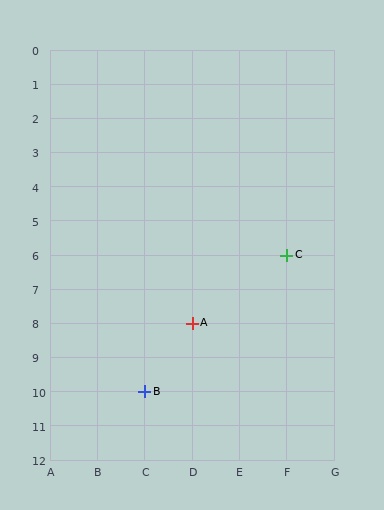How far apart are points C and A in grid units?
Points C and A are 2 columns and 2 rows apart (about 2.8 grid units diagonally).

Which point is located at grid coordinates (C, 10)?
Point B is at (C, 10).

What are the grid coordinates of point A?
Point A is at grid coordinates (D, 8).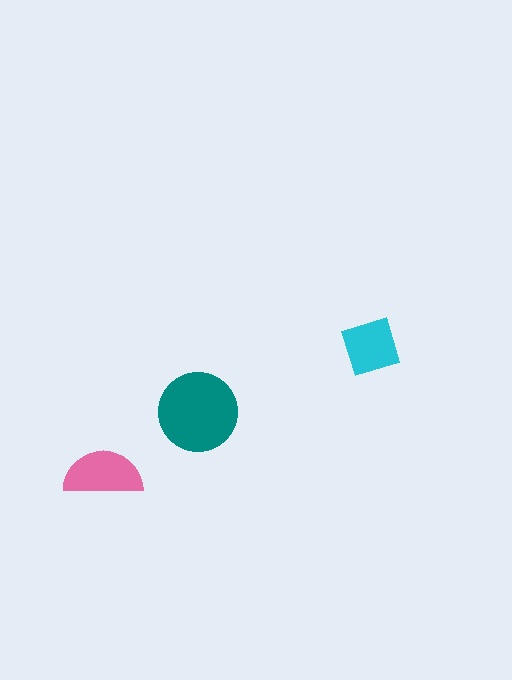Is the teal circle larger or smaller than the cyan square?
Larger.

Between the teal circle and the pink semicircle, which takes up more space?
The teal circle.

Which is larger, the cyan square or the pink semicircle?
The pink semicircle.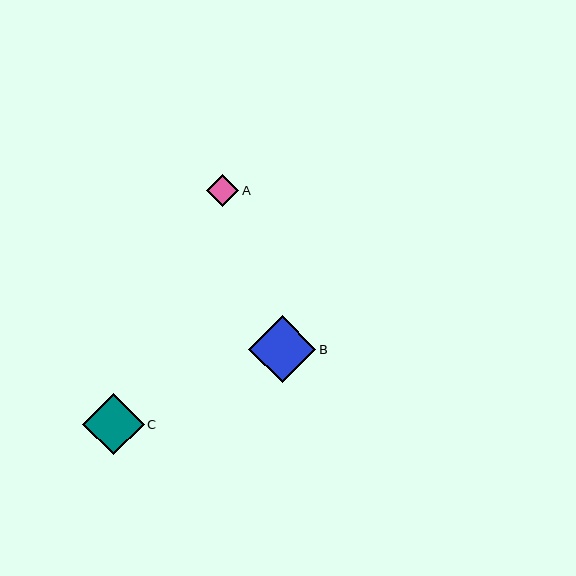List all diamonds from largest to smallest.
From largest to smallest: B, C, A.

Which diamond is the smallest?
Diamond A is the smallest with a size of approximately 32 pixels.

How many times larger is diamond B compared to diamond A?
Diamond B is approximately 2.1 times the size of diamond A.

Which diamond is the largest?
Diamond B is the largest with a size of approximately 67 pixels.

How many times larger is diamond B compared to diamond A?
Diamond B is approximately 2.1 times the size of diamond A.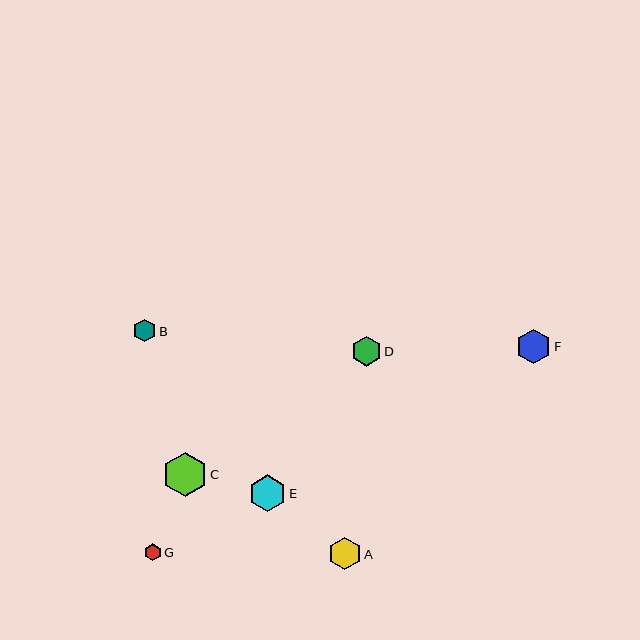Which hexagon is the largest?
Hexagon C is the largest with a size of approximately 44 pixels.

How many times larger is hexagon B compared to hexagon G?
Hexagon B is approximately 1.3 times the size of hexagon G.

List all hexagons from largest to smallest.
From largest to smallest: C, E, F, A, D, B, G.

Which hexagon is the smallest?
Hexagon G is the smallest with a size of approximately 17 pixels.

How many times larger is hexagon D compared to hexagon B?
Hexagon D is approximately 1.4 times the size of hexagon B.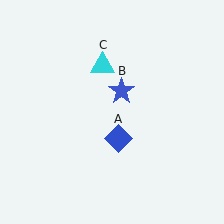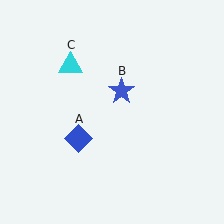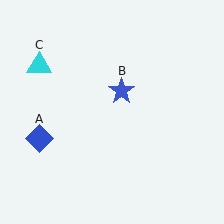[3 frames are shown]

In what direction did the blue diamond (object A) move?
The blue diamond (object A) moved left.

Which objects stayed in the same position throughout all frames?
Blue star (object B) remained stationary.